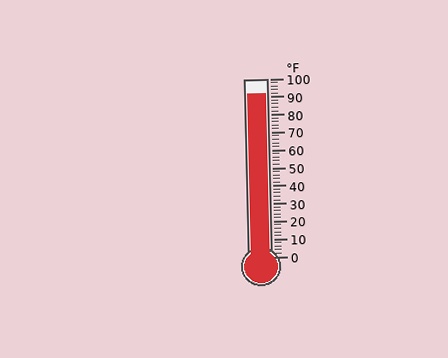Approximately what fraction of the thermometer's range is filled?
The thermometer is filled to approximately 90% of its range.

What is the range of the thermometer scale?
The thermometer scale ranges from 0°F to 100°F.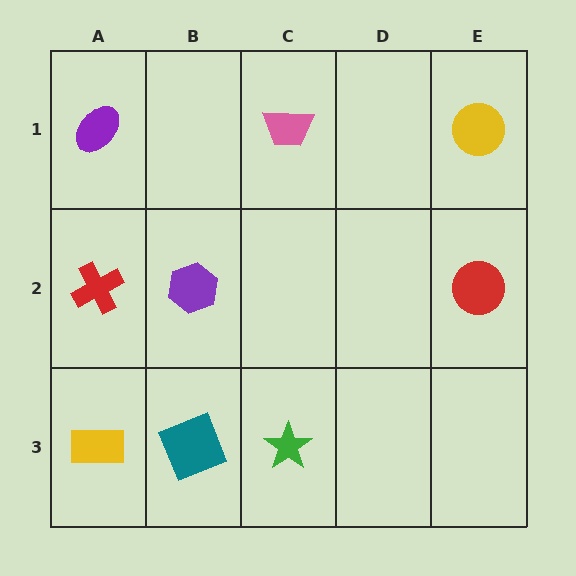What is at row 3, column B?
A teal square.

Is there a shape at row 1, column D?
No, that cell is empty.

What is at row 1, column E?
A yellow circle.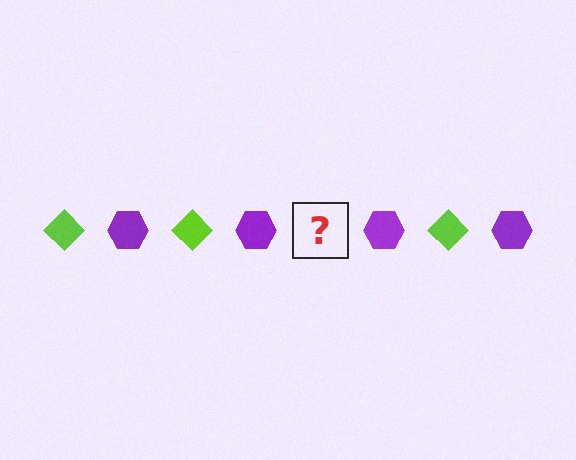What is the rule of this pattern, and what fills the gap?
The rule is that the pattern alternates between lime diamond and purple hexagon. The gap should be filled with a lime diamond.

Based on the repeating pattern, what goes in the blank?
The blank should be a lime diamond.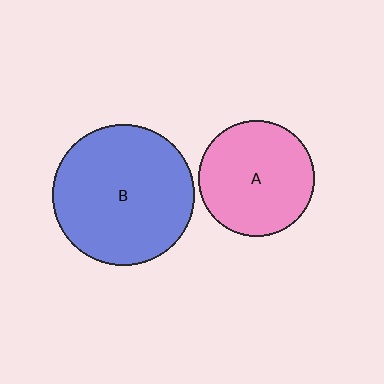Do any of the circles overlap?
No, none of the circles overlap.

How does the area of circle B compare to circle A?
Approximately 1.5 times.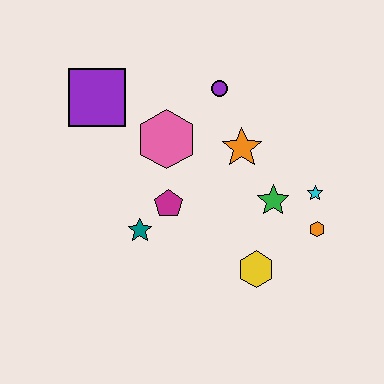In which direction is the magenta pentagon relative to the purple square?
The magenta pentagon is below the purple square.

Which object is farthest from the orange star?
The purple square is farthest from the orange star.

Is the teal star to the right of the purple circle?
No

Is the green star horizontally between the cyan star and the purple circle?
Yes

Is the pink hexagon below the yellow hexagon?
No